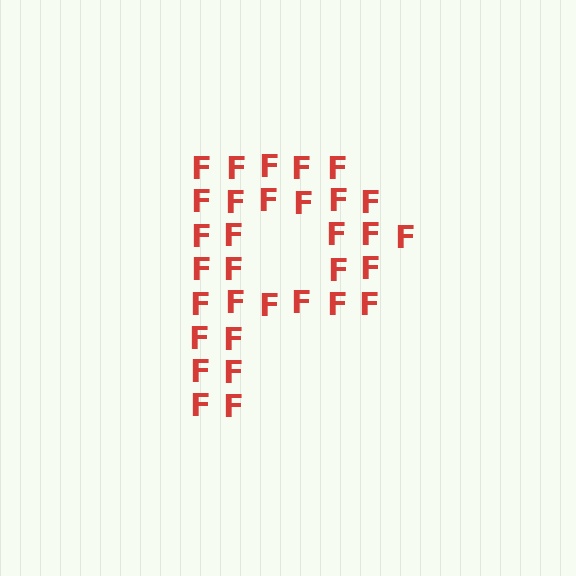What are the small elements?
The small elements are letter F's.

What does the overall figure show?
The overall figure shows the letter P.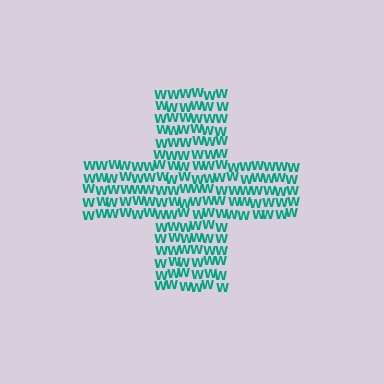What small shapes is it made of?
It is made of small letter W's.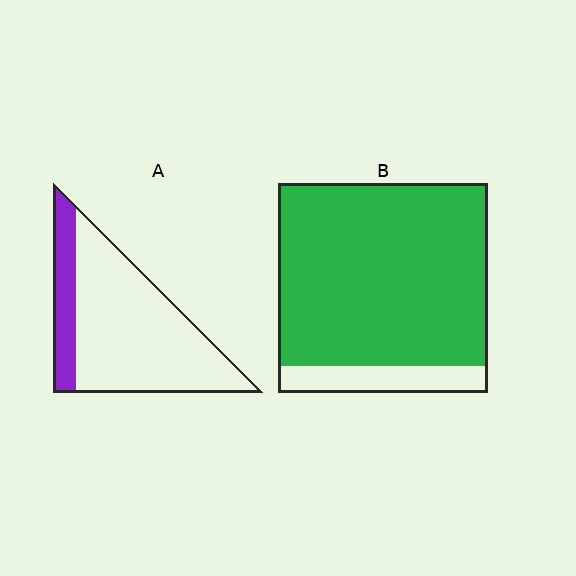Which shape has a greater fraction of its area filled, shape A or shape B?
Shape B.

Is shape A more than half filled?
No.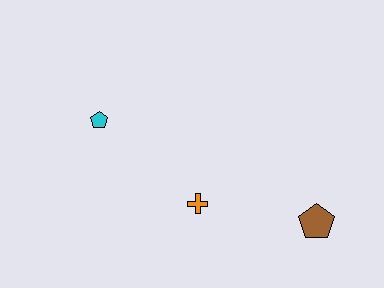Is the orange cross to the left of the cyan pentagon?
No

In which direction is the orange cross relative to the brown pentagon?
The orange cross is to the left of the brown pentagon.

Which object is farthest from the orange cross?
The cyan pentagon is farthest from the orange cross.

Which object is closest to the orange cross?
The brown pentagon is closest to the orange cross.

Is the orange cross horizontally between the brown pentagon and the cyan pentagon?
Yes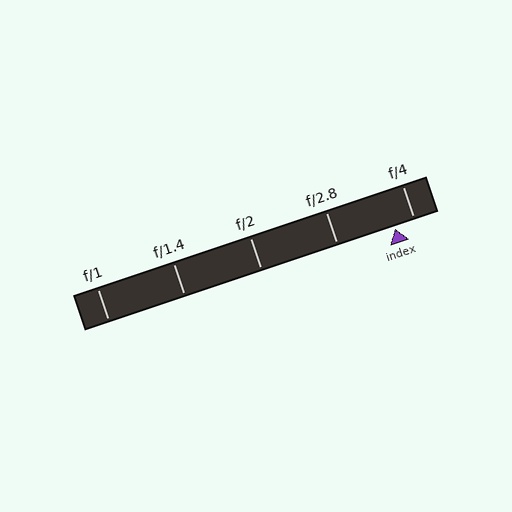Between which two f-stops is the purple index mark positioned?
The index mark is between f/2.8 and f/4.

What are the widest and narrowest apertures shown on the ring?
The widest aperture shown is f/1 and the narrowest is f/4.